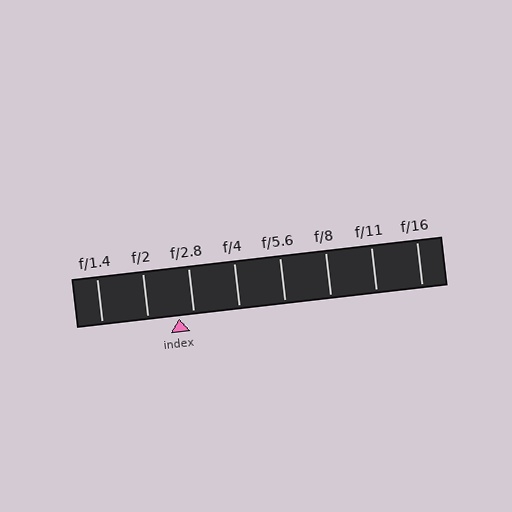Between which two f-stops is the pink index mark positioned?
The index mark is between f/2 and f/2.8.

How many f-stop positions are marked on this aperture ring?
There are 8 f-stop positions marked.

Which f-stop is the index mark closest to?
The index mark is closest to f/2.8.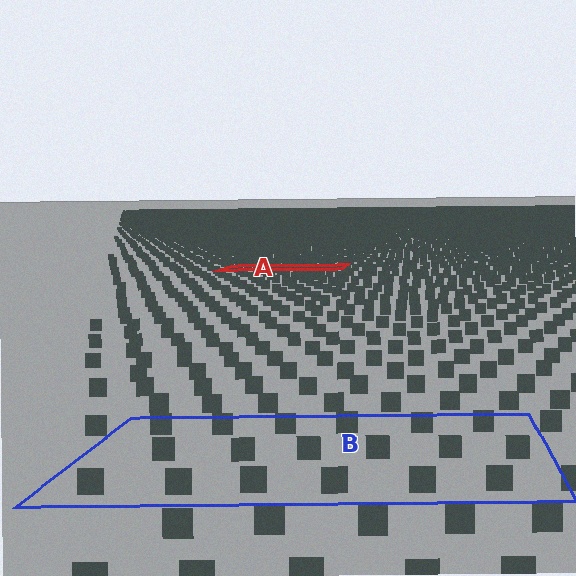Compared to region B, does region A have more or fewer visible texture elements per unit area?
Region A has more texture elements per unit area — they are packed more densely because it is farther away.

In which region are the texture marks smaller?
The texture marks are smaller in region A, because it is farther away.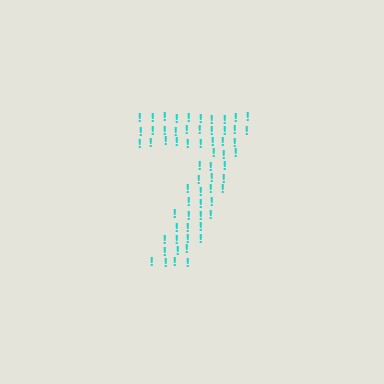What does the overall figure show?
The overall figure shows the digit 7.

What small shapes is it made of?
It is made of small exclamation marks.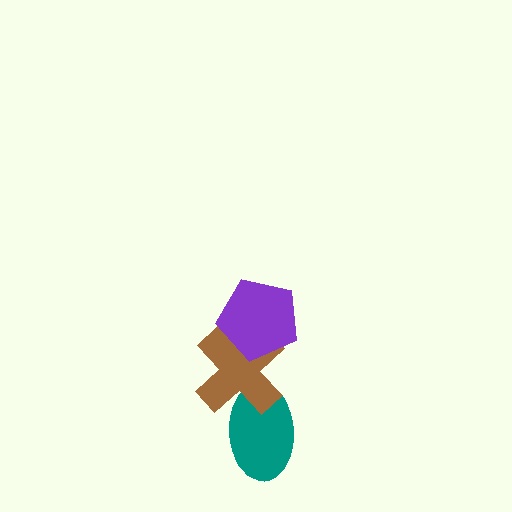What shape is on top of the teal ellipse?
The brown cross is on top of the teal ellipse.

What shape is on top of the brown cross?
The purple pentagon is on top of the brown cross.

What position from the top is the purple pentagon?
The purple pentagon is 1st from the top.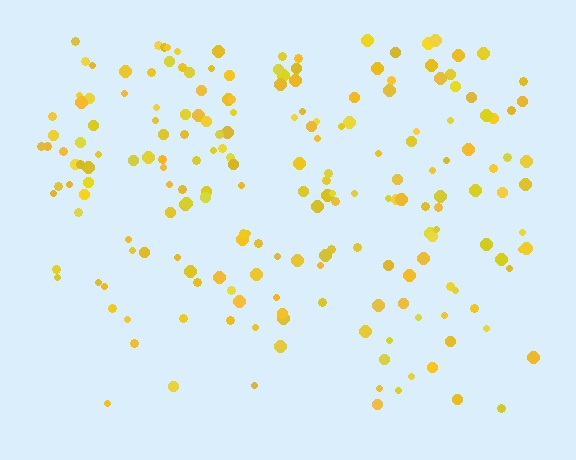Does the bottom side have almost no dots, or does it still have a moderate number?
Still a moderate number, just noticeably fewer than the top.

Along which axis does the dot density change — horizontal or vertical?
Vertical.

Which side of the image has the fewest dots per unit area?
The bottom.